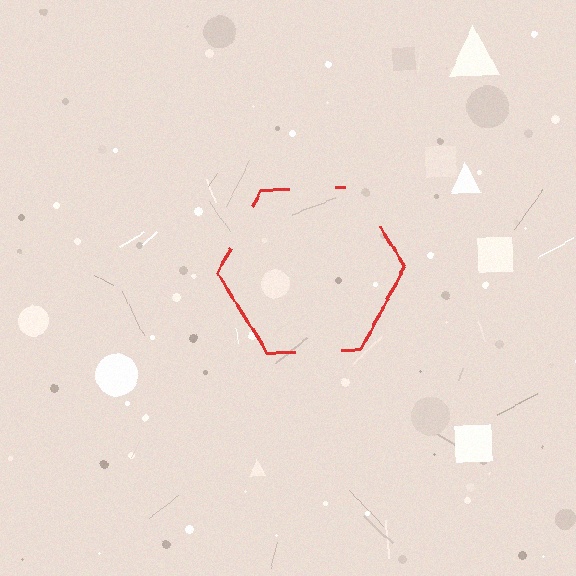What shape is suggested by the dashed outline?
The dashed outline suggests a hexagon.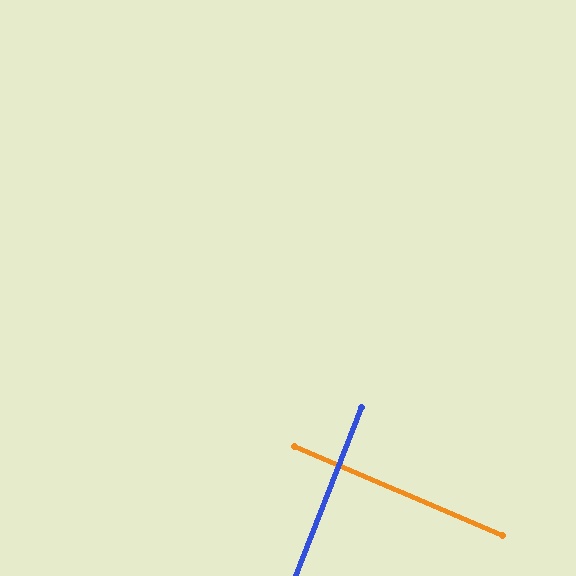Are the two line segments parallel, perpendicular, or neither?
Perpendicular — they meet at approximately 88°.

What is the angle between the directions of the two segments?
Approximately 88 degrees.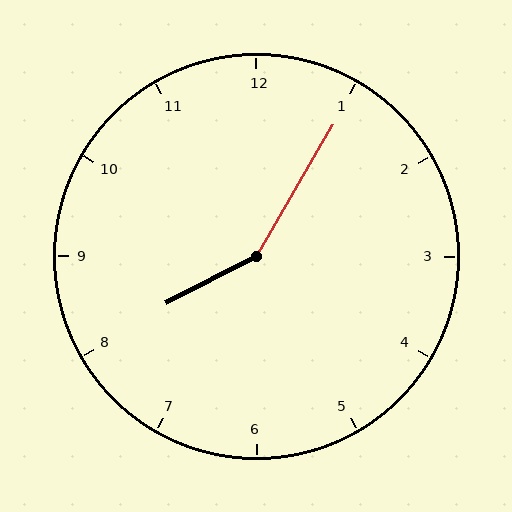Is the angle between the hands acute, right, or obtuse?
It is obtuse.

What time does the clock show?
8:05.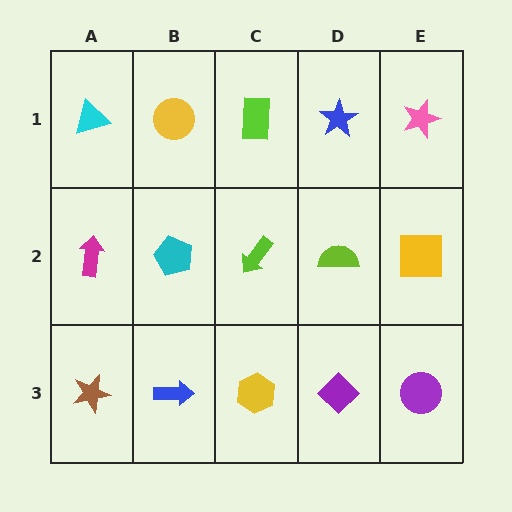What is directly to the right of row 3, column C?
A purple diamond.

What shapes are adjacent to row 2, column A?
A cyan triangle (row 1, column A), a brown star (row 3, column A), a cyan pentagon (row 2, column B).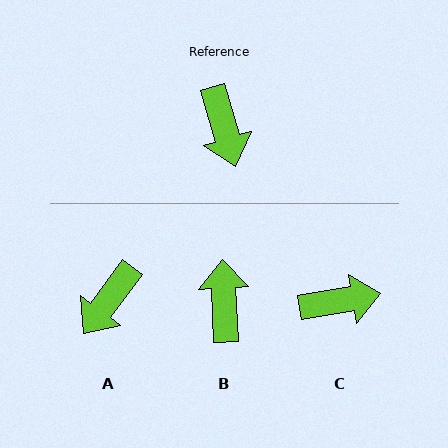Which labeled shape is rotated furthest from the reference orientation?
B, about 166 degrees away.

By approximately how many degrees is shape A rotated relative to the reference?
Approximately 53 degrees clockwise.